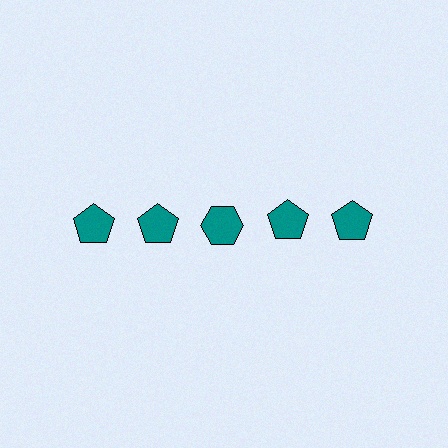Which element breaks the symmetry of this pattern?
The teal hexagon in the top row, center column breaks the symmetry. All other shapes are teal pentagons.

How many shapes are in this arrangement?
There are 5 shapes arranged in a grid pattern.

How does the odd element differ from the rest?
It has a different shape: hexagon instead of pentagon.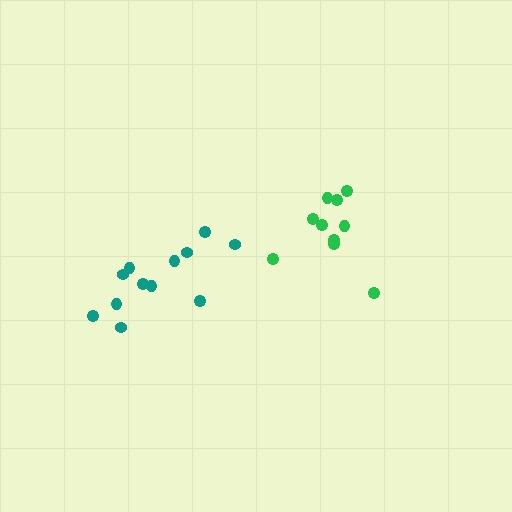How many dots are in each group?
Group 1: 12 dots, Group 2: 10 dots (22 total).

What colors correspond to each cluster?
The clusters are colored: teal, green.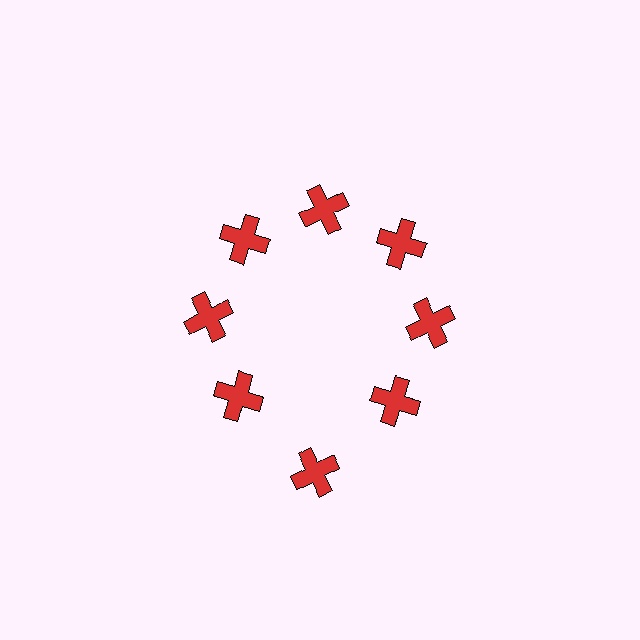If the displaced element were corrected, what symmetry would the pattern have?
It would have 8-fold rotational symmetry — the pattern would map onto itself every 45 degrees.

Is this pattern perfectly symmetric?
No. The 8 red crosses are arranged in a ring, but one element near the 6 o'clock position is pushed outward from the center, breaking the 8-fold rotational symmetry.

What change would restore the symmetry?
The symmetry would be restored by moving it inward, back onto the ring so that all 8 crosses sit at equal angles and equal distance from the center.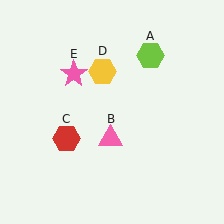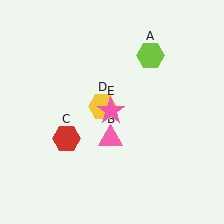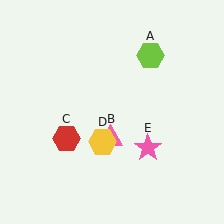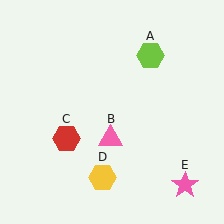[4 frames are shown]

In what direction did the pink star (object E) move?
The pink star (object E) moved down and to the right.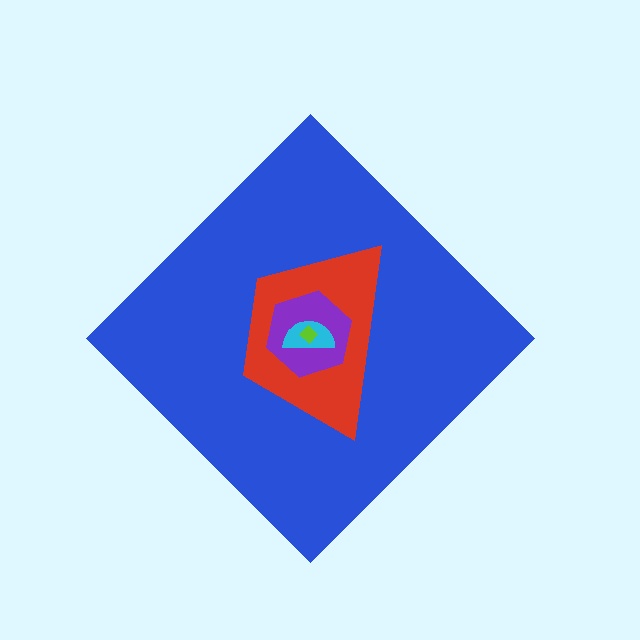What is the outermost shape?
The blue diamond.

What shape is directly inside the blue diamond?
The red trapezoid.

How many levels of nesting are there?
5.